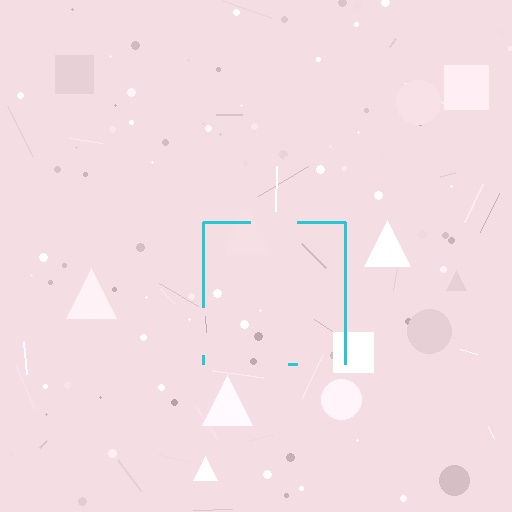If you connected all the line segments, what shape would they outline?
They would outline a square.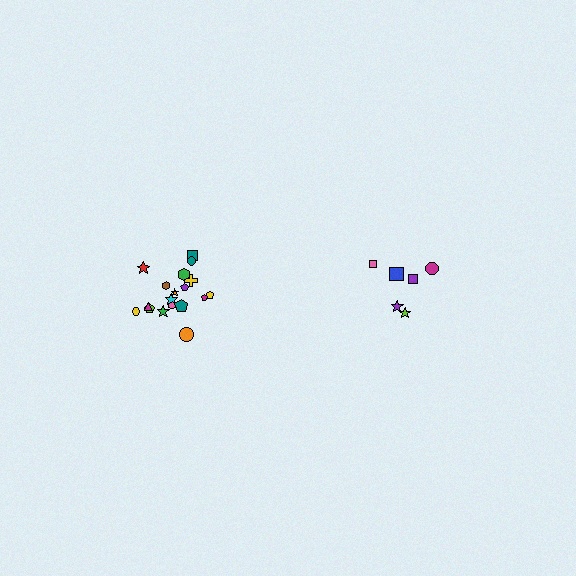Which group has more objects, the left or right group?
The left group.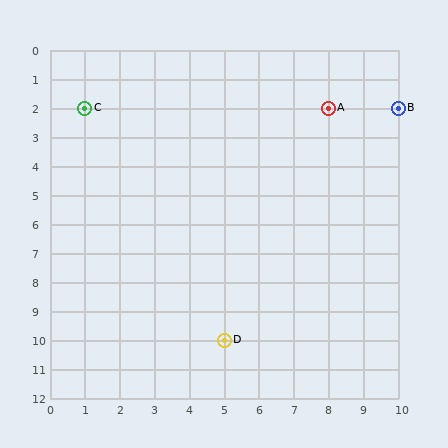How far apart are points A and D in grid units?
Points A and D are 3 columns and 8 rows apart (about 8.5 grid units diagonally).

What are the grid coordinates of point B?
Point B is at grid coordinates (10, 2).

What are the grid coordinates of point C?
Point C is at grid coordinates (1, 2).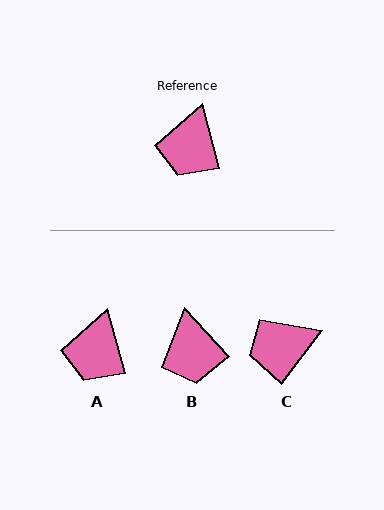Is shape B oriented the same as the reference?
No, it is off by about 28 degrees.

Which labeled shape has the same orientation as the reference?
A.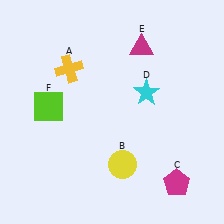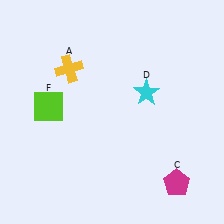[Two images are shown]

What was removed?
The magenta triangle (E), the yellow circle (B) were removed in Image 2.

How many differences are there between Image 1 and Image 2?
There are 2 differences between the two images.